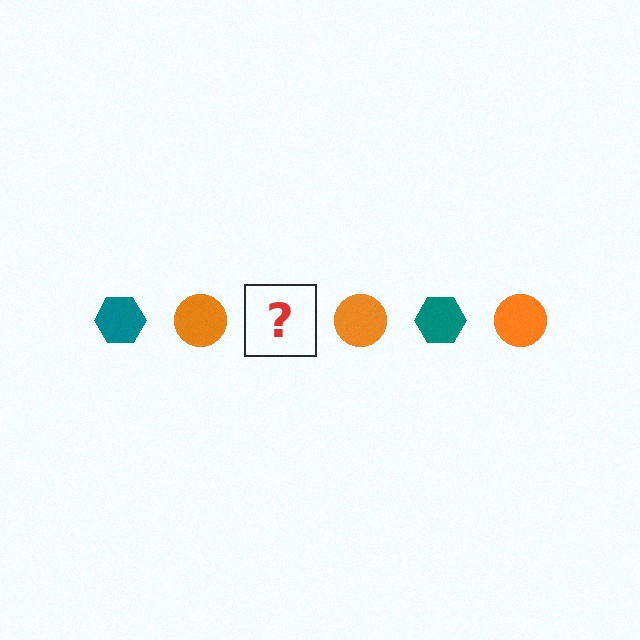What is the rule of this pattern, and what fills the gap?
The rule is that the pattern alternates between teal hexagon and orange circle. The gap should be filled with a teal hexagon.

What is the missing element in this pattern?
The missing element is a teal hexagon.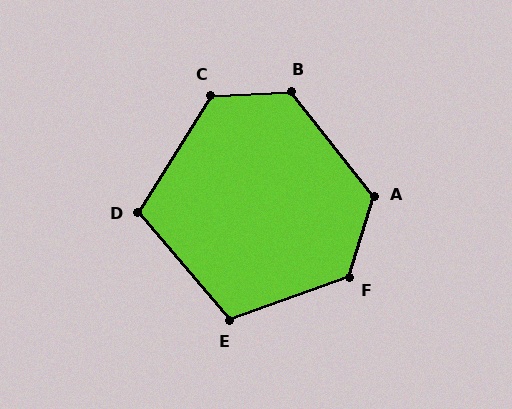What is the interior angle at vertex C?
Approximately 124 degrees (obtuse).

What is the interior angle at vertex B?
Approximately 126 degrees (obtuse).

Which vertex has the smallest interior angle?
D, at approximately 108 degrees.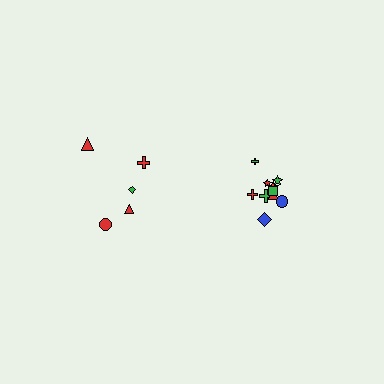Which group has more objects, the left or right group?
The right group.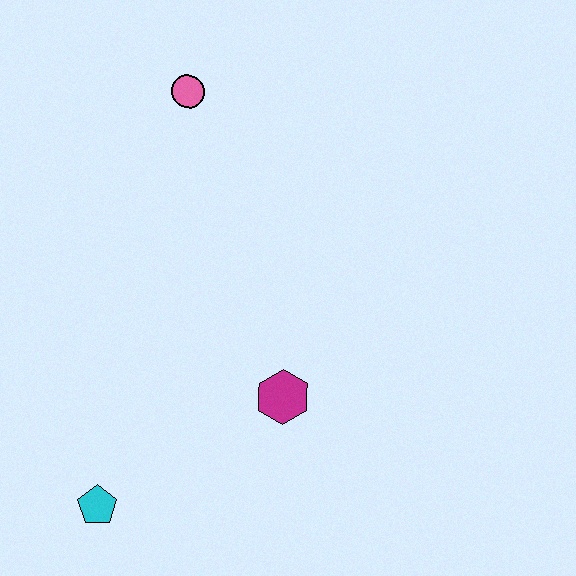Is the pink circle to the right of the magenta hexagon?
No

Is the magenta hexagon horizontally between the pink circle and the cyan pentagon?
No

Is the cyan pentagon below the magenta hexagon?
Yes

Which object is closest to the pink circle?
The magenta hexagon is closest to the pink circle.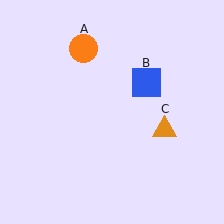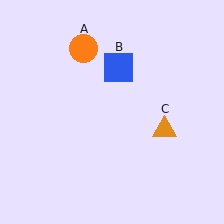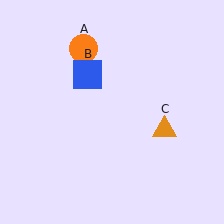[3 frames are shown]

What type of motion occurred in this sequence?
The blue square (object B) rotated counterclockwise around the center of the scene.